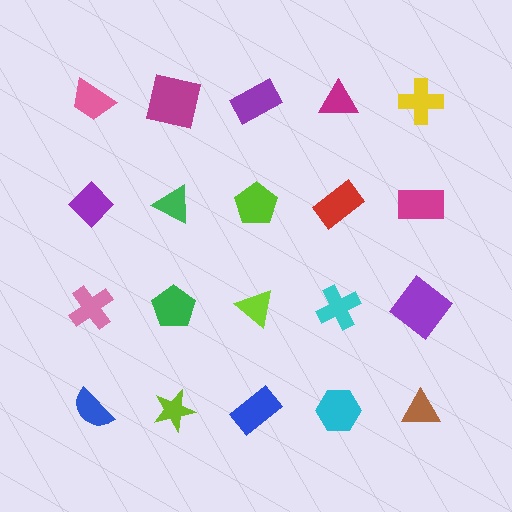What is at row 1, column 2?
A magenta square.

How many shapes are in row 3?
5 shapes.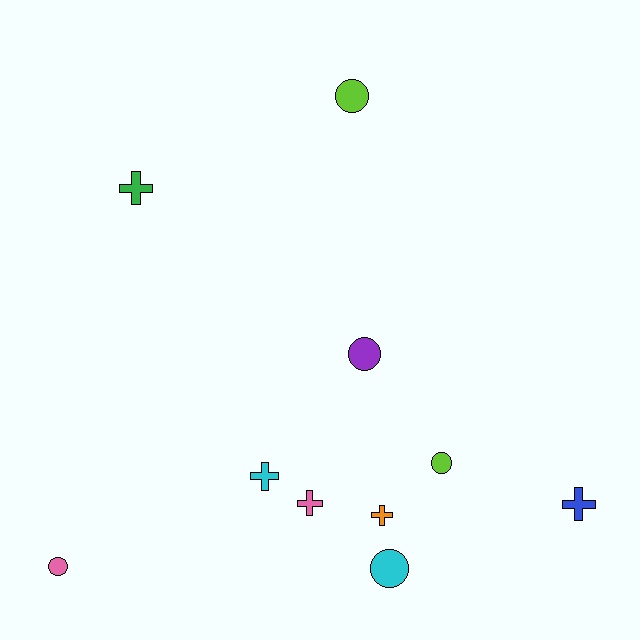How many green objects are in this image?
There is 1 green object.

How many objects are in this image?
There are 10 objects.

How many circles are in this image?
There are 5 circles.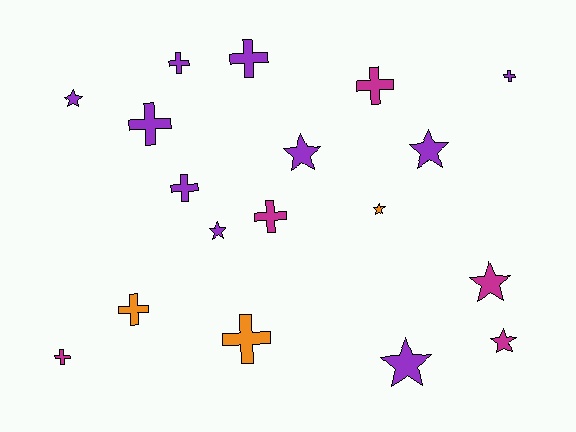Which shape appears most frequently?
Cross, with 10 objects.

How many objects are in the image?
There are 18 objects.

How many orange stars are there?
There is 1 orange star.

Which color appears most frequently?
Purple, with 10 objects.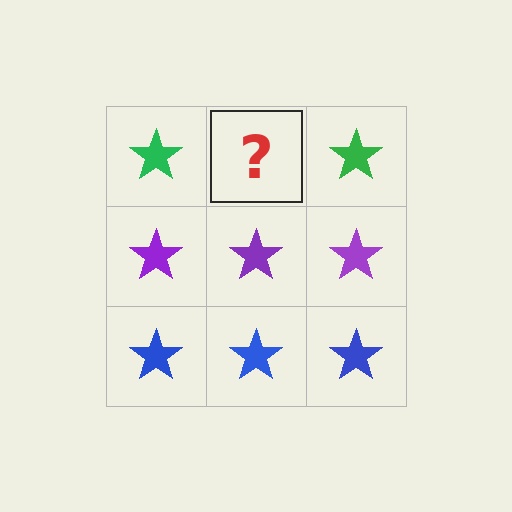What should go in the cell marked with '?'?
The missing cell should contain a green star.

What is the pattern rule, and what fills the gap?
The rule is that each row has a consistent color. The gap should be filled with a green star.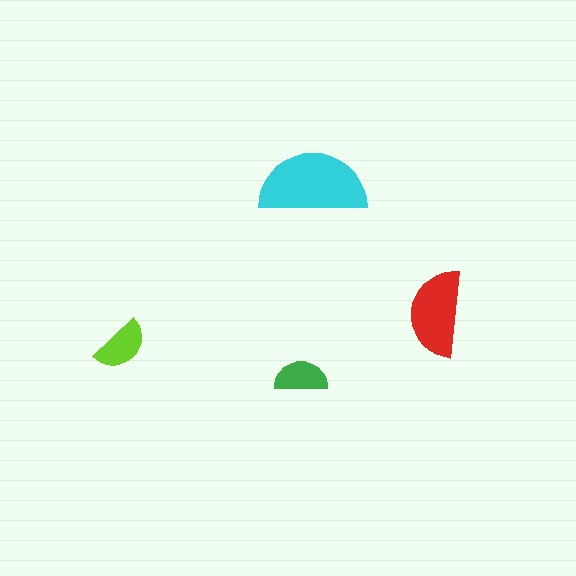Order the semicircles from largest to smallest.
the cyan one, the red one, the lime one, the green one.